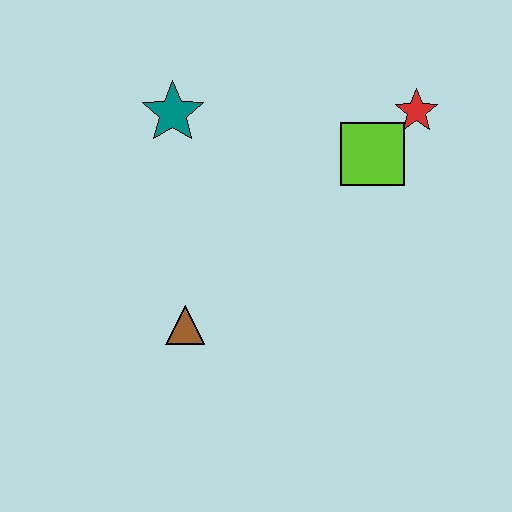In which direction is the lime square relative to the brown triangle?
The lime square is to the right of the brown triangle.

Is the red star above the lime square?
Yes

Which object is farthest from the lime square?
The brown triangle is farthest from the lime square.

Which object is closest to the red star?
The lime square is closest to the red star.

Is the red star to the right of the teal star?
Yes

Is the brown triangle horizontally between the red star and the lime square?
No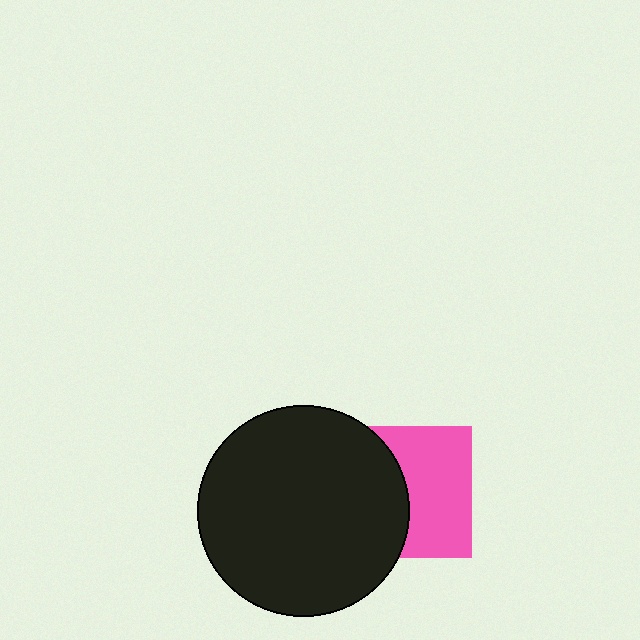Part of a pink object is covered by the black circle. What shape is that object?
It is a square.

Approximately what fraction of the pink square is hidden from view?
Roughly 46% of the pink square is hidden behind the black circle.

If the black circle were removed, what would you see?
You would see the complete pink square.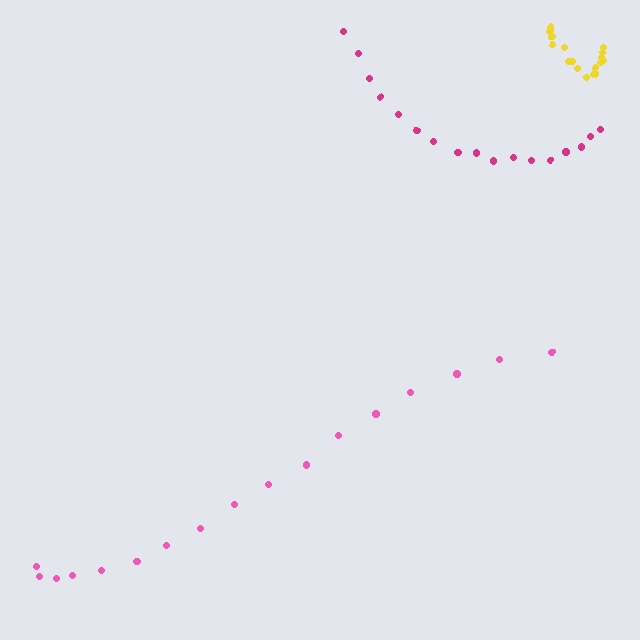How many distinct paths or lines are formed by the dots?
There are 3 distinct paths.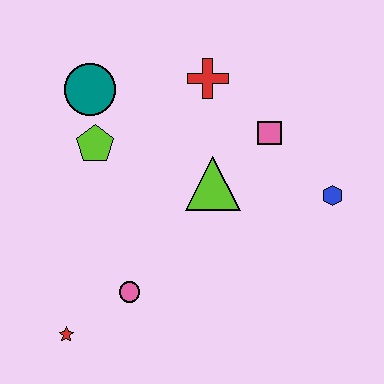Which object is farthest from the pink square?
The red star is farthest from the pink square.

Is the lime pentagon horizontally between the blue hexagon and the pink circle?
No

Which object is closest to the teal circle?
The lime pentagon is closest to the teal circle.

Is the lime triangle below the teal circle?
Yes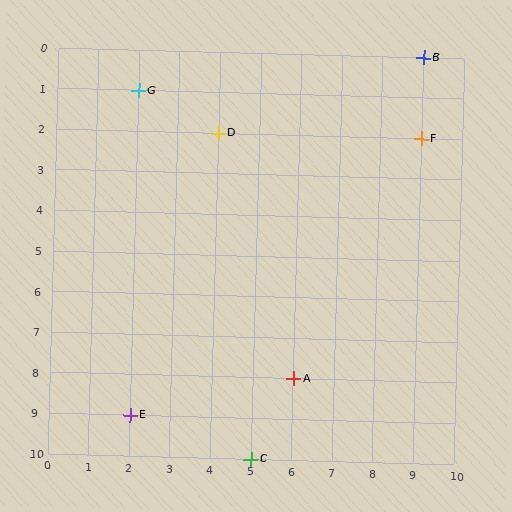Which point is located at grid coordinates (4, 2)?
Point D is at (4, 2).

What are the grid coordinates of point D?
Point D is at grid coordinates (4, 2).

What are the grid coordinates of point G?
Point G is at grid coordinates (2, 1).